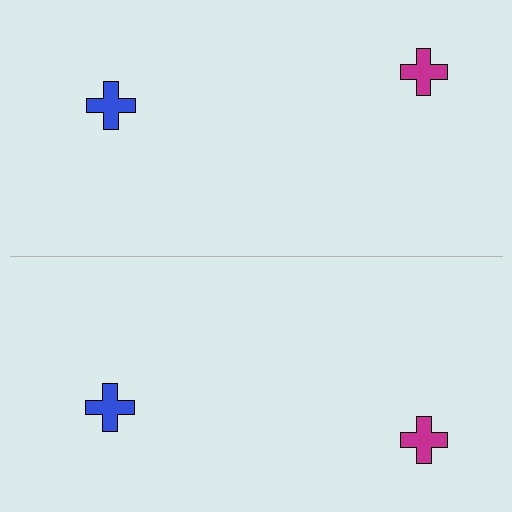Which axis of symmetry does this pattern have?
The pattern has a horizontal axis of symmetry running through the center of the image.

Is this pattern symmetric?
Yes, this pattern has bilateral (reflection) symmetry.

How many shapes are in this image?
There are 4 shapes in this image.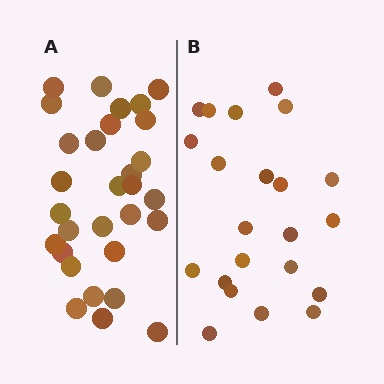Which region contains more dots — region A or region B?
Region A (the left region) has more dots.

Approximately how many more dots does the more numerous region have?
Region A has roughly 8 or so more dots than region B.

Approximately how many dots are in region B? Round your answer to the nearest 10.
About 20 dots. (The exact count is 22, which rounds to 20.)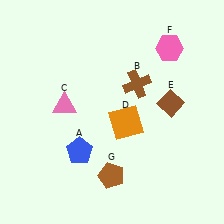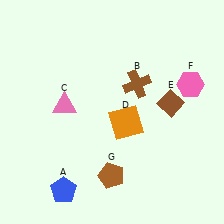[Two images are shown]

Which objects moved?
The objects that moved are: the blue pentagon (A), the pink hexagon (F).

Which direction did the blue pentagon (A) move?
The blue pentagon (A) moved down.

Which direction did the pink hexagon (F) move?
The pink hexagon (F) moved down.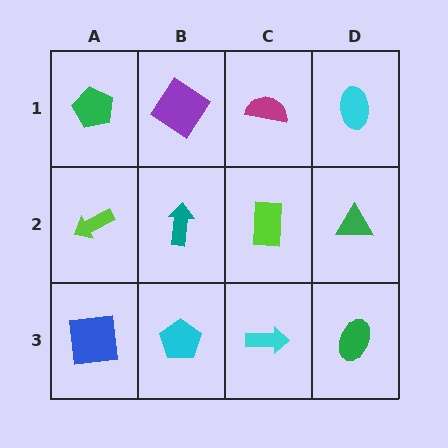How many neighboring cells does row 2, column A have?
3.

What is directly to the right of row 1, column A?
A purple diamond.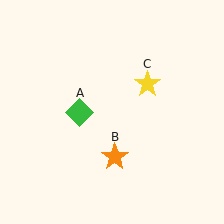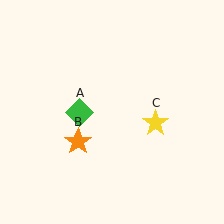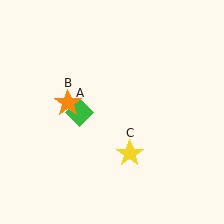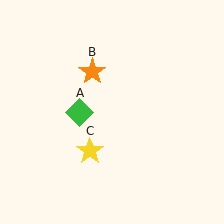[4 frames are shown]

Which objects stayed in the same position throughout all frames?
Green diamond (object A) remained stationary.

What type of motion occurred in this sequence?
The orange star (object B), yellow star (object C) rotated clockwise around the center of the scene.